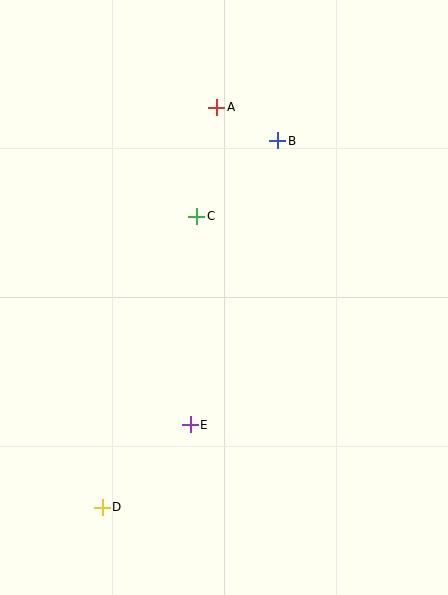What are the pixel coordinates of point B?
Point B is at (278, 141).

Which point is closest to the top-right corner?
Point B is closest to the top-right corner.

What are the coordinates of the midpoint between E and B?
The midpoint between E and B is at (234, 283).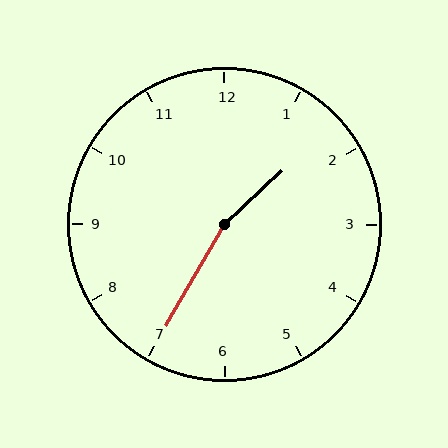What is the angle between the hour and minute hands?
Approximately 162 degrees.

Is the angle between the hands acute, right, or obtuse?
It is obtuse.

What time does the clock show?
1:35.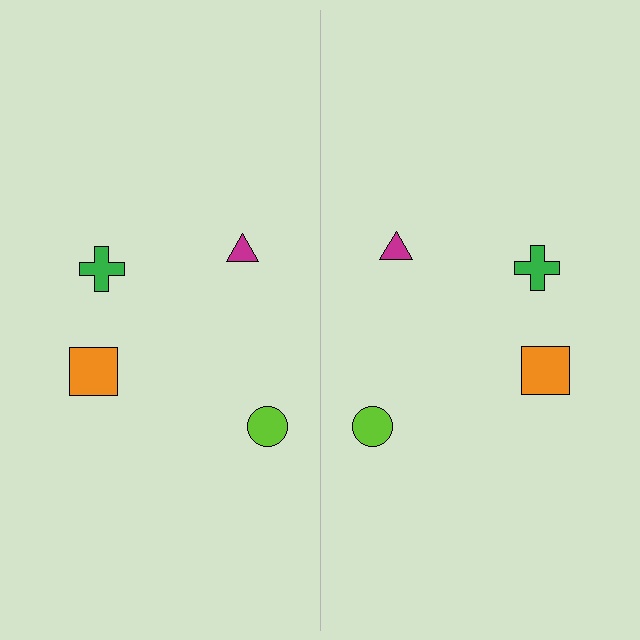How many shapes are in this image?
There are 8 shapes in this image.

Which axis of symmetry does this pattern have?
The pattern has a vertical axis of symmetry running through the center of the image.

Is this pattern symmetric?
Yes, this pattern has bilateral (reflection) symmetry.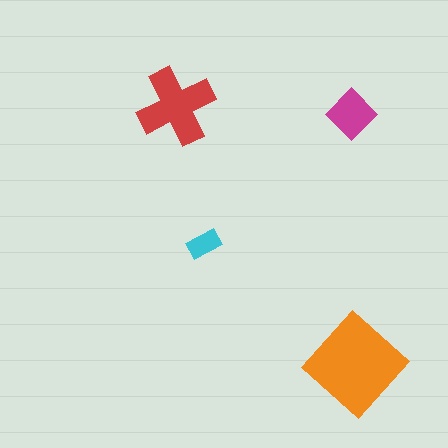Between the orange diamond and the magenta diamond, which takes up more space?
The orange diamond.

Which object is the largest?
The orange diamond.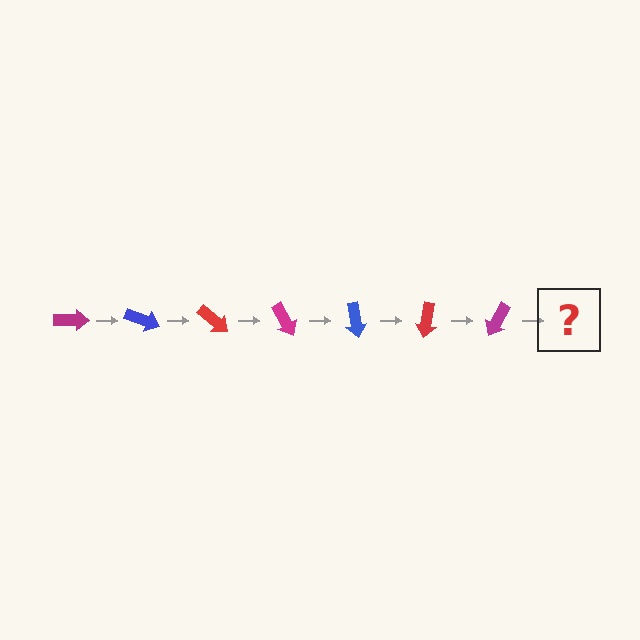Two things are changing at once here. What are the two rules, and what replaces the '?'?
The two rules are that it rotates 20 degrees each step and the color cycles through magenta, blue, and red. The '?' should be a blue arrow, rotated 140 degrees from the start.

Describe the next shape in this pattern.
It should be a blue arrow, rotated 140 degrees from the start.